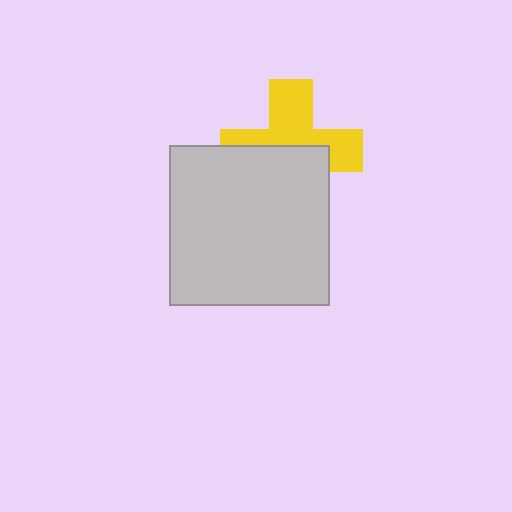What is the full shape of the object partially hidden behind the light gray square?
The partially hidden object is a yellow cross.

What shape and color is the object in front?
The object in front is a light gray square.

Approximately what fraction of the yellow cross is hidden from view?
Roughly 48% of the yellow cross is hidden behind the light gray square.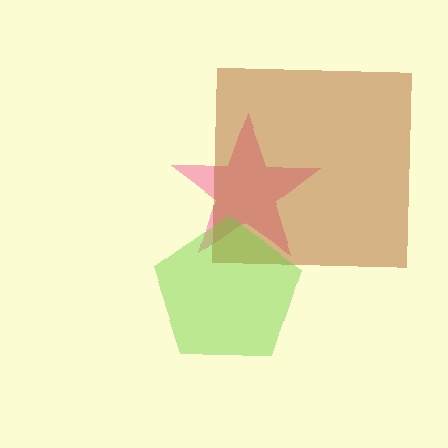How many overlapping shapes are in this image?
There are 3 overlapping shapes in the image.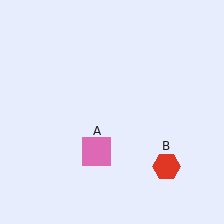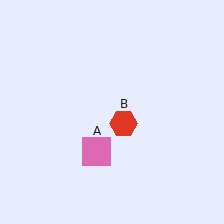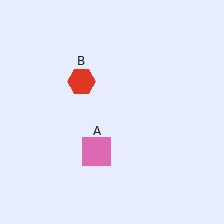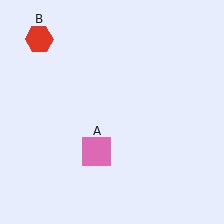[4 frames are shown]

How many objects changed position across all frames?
1 object changed position: red hexagon (object B).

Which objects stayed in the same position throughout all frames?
Pink square (object A) remained stationary.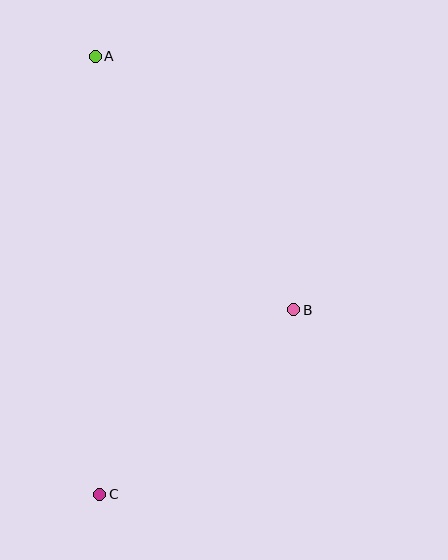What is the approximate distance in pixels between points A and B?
The distance between A and B is approximately 322 pixels.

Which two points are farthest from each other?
Points A and C are farthest from each other.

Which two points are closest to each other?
Points B and C are closest to each other.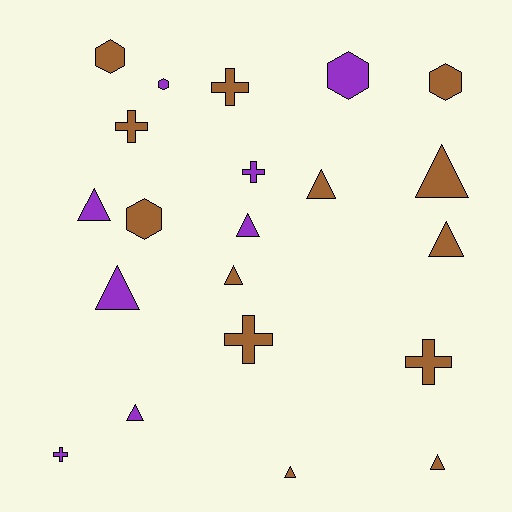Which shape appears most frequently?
Triangle, with 10 objects.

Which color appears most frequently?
Brown, with 13 objects.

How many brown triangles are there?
There are 6 brown triangles.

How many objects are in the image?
There are 21 objects.